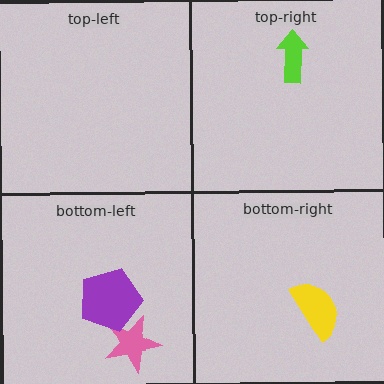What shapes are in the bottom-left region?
The pink star, the purple pentagon.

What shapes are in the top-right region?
The lime arrow.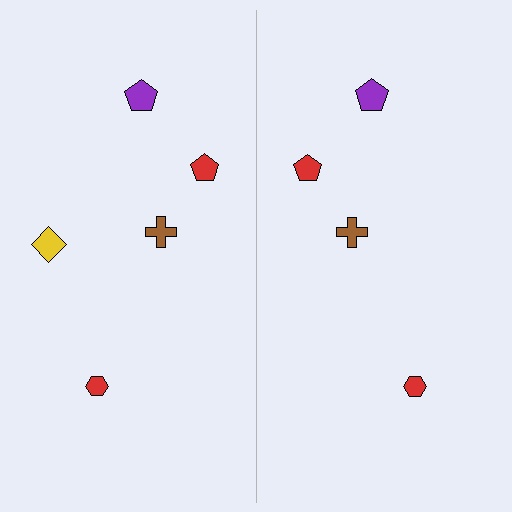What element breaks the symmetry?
A yellow diamond is missing from the right side.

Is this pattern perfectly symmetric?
No, the pattern is not perfectly symmetric. A yellow diamond is missing from the right side.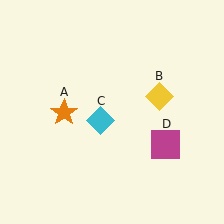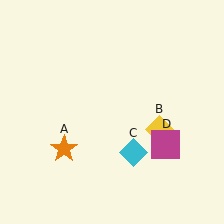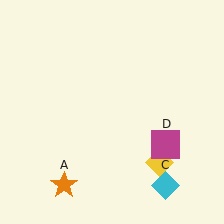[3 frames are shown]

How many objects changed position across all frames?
3 objects changed position: orange star (object A), yellow diamond (object B), cyan diamond (object C).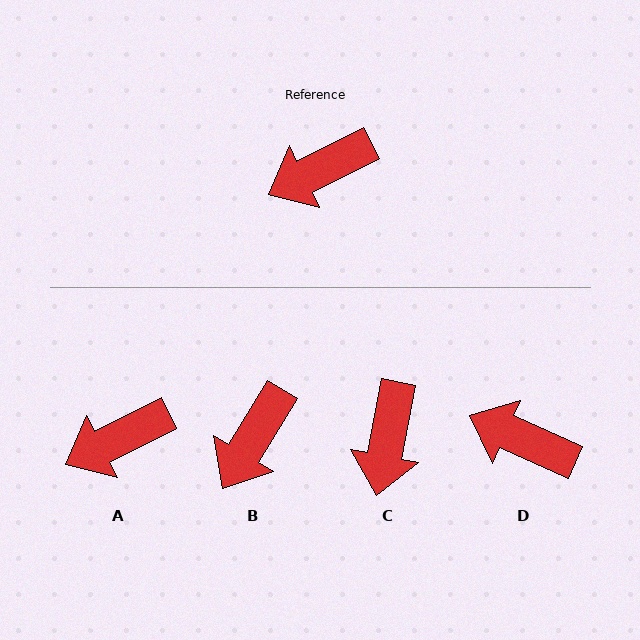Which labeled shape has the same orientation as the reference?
A.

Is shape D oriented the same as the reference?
No, it is off by about 51 degrees.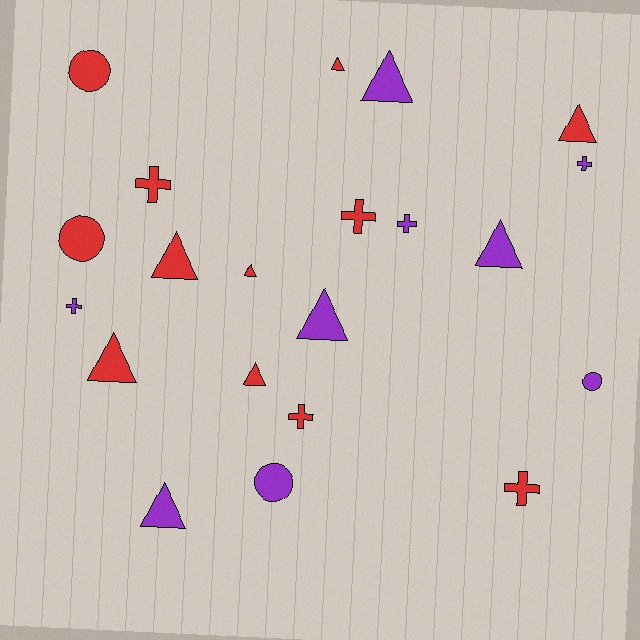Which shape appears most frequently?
Triangle, with 10 objects.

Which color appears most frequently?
Red, with 12 objects.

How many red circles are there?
There are 2 red circles.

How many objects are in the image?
There are 21 objects.